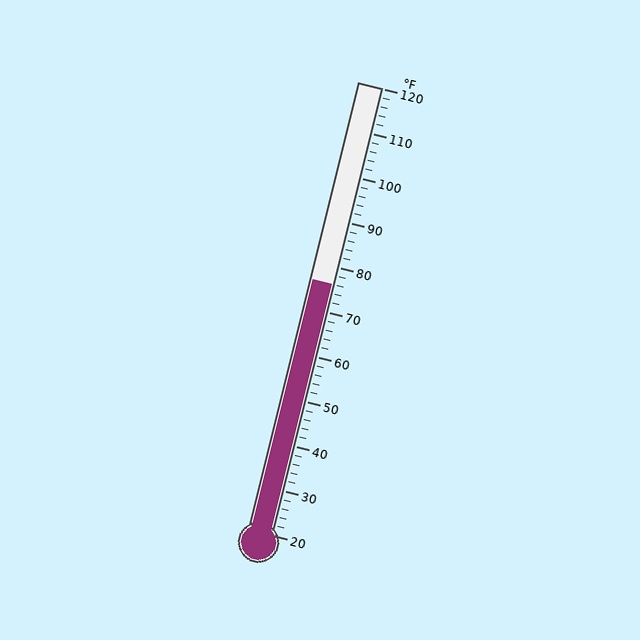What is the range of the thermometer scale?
The thermometer scale ranges from 20°F to 120°F.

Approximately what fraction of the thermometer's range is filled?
The thermometer is filled to approximately 55% of its range.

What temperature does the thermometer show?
The thermometer shows approximately 76°F.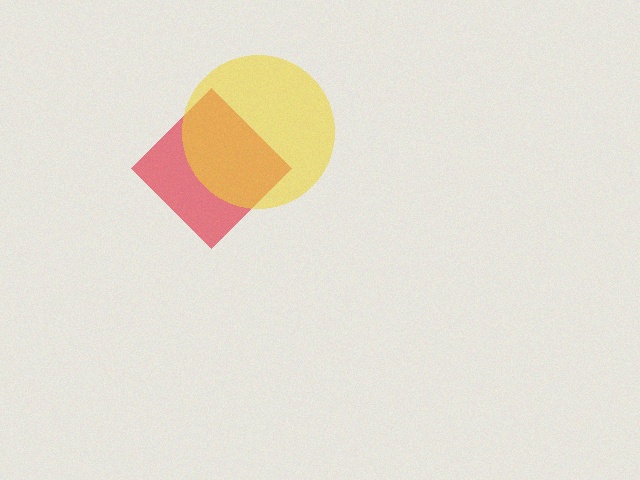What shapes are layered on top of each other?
The layered shapes are: a red diamond, a yellow circle.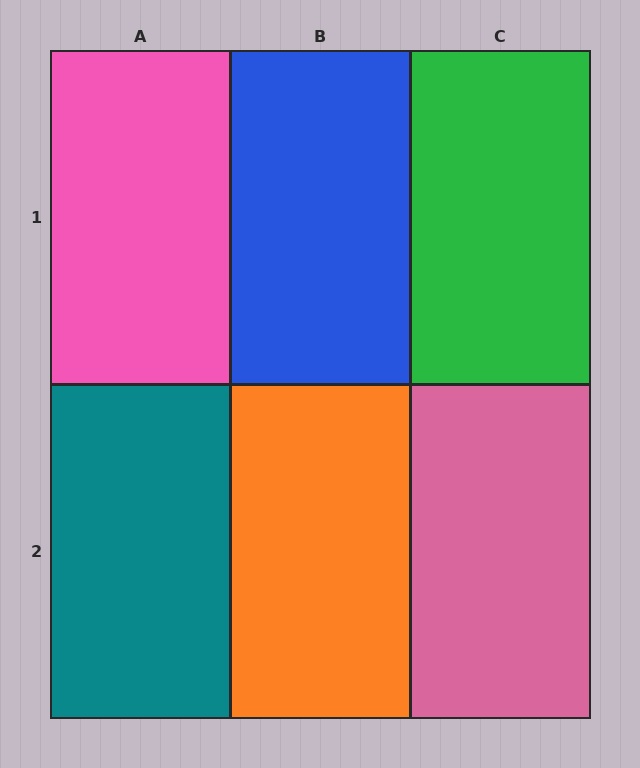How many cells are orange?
1 cell is orange.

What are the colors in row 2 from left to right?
Teal, orange, pink.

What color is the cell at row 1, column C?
Green.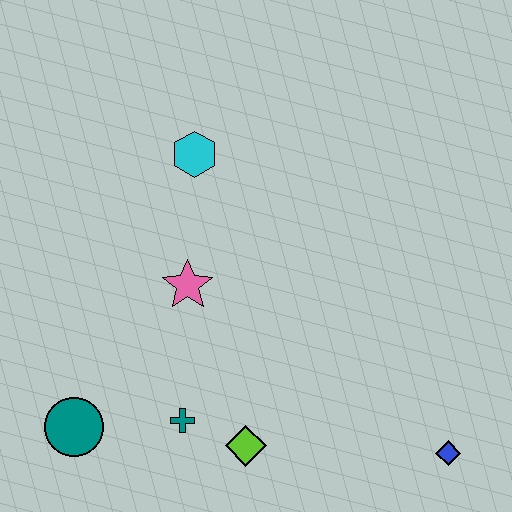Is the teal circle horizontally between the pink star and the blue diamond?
No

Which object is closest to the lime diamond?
The teal cross is closest to the lime diamond.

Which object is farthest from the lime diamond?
The cyan hexagon is farthest from the lime diamond.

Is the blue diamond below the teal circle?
Yes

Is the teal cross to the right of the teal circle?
Yes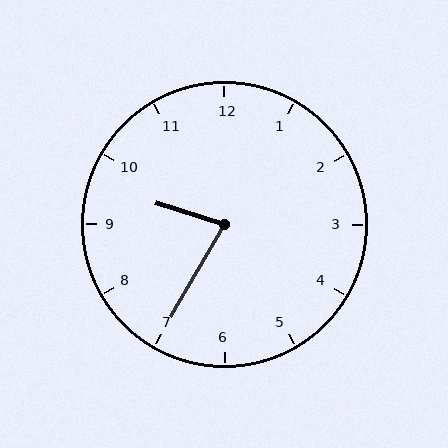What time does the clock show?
9:35.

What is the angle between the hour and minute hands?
Approximately 78 degrees.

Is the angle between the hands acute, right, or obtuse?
It is acute.